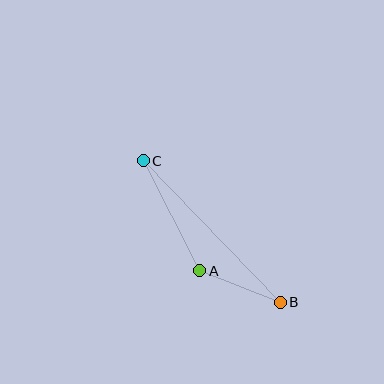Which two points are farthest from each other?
Points B and C are farthest from each other.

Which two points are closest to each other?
Points A and B are closest to each other.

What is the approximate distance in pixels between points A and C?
The distance between A and C is approximately 124 pixels.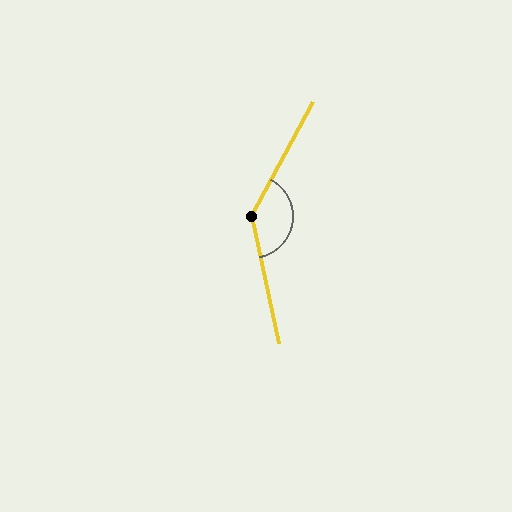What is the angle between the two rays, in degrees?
Approximately 140 degrees.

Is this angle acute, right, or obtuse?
It is obtuse.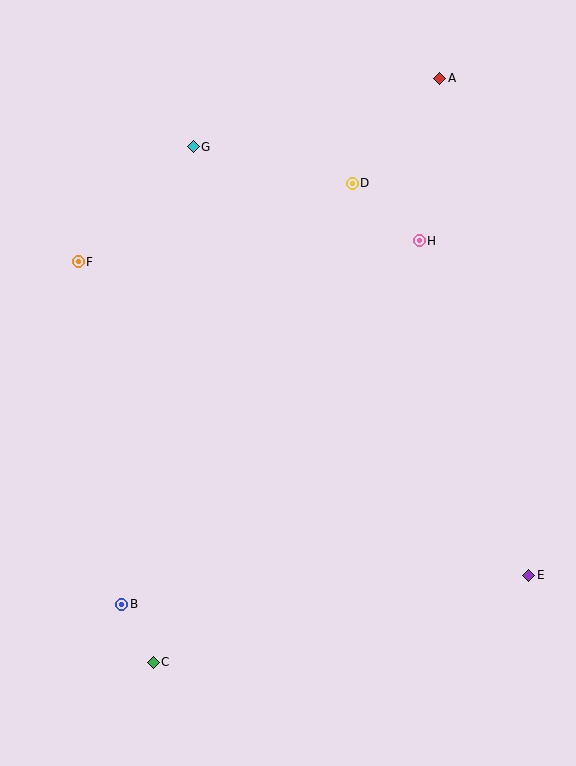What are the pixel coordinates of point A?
Point A is at (440, 78).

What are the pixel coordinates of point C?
Point C is at (153, 663).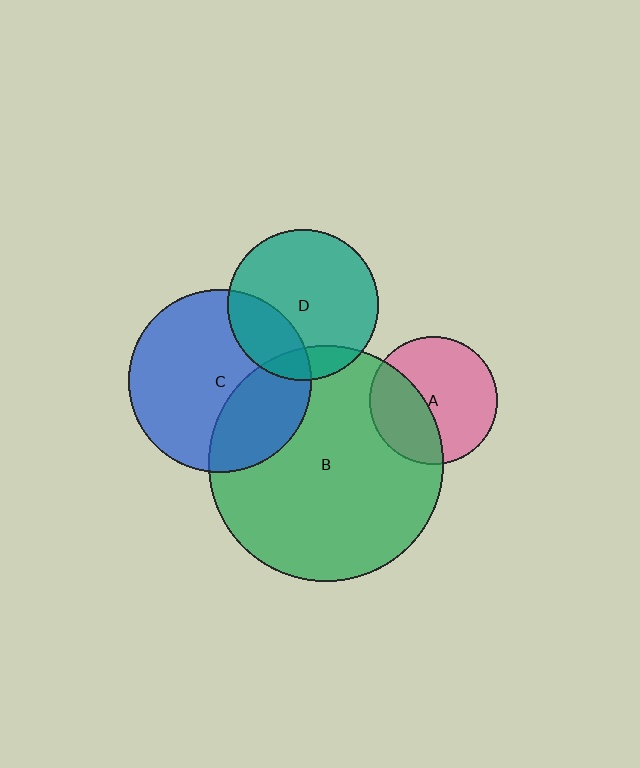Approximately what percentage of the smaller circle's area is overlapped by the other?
Approximately 40%.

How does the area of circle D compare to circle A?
Approximately 1.4 times.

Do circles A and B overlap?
Yes.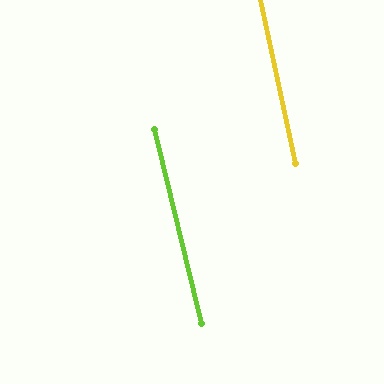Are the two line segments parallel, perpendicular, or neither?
Parallel — their directions differ by only 1.6°.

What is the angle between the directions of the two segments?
Approximately 2 degrees.